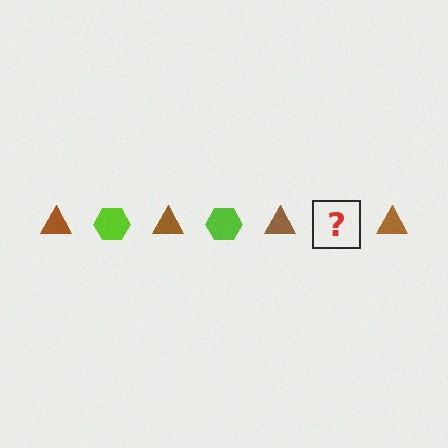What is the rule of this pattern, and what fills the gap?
The rule is that the pattern alternates between brown triangle and lime hexagon. The gap should be filled with a lime hexagon.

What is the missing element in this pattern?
The missing element is a lime hexagon.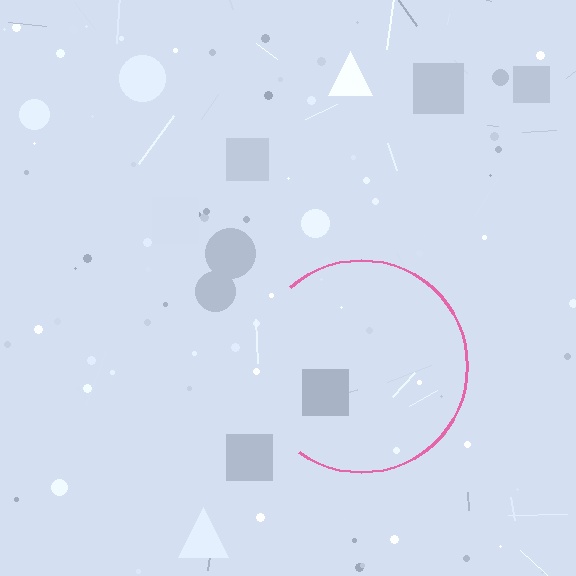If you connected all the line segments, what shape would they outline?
They would outline a circle.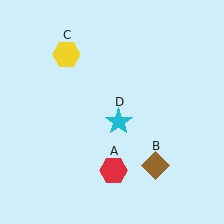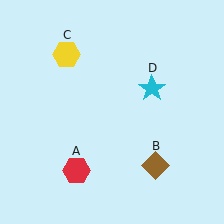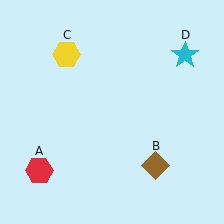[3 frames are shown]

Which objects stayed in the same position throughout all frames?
Brown diamond (object B) and yellow hexagon (object C) remained stationary.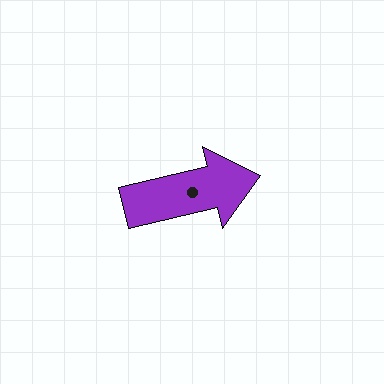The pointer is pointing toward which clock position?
Roughly 3 o'clock.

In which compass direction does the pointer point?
East.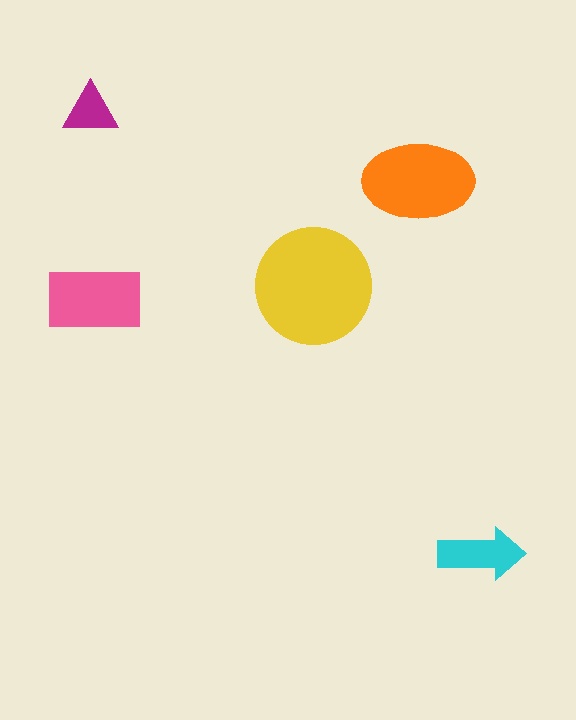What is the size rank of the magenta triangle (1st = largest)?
5th.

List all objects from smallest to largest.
The magenta triangle, the cyan arrow, the pink rectangle, the orange ellipse, the yellow circle.